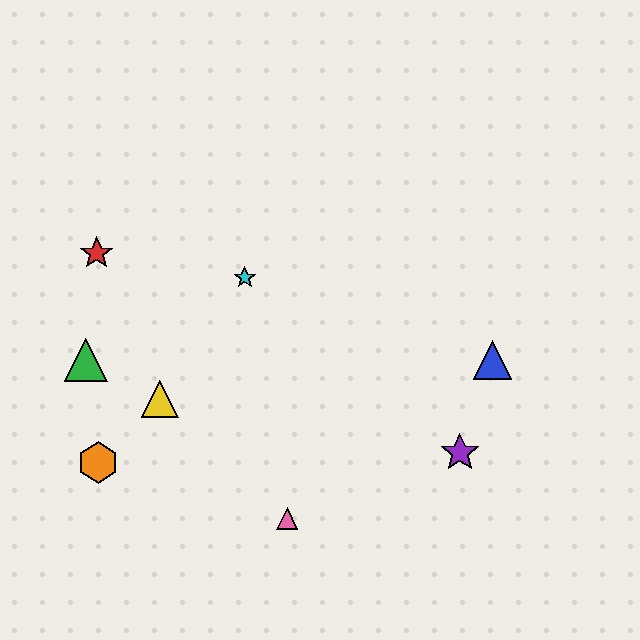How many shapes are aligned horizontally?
2 shapes (the blue triangle, the green triangle) are aligned horizontally.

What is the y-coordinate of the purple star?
The purple star is at y≈453.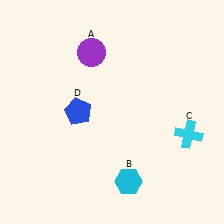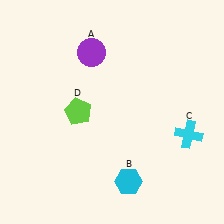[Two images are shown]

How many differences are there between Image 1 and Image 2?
There is 1 difference between the two images.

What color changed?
The pentagon (D) changed from blue in Image 1 to lime in Image 2.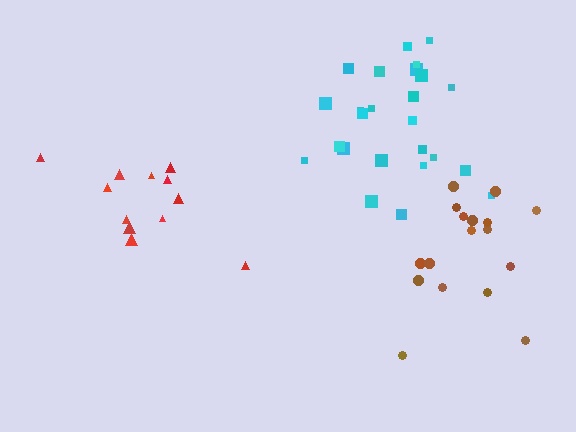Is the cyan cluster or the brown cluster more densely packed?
Cyan.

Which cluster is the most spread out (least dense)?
Brown.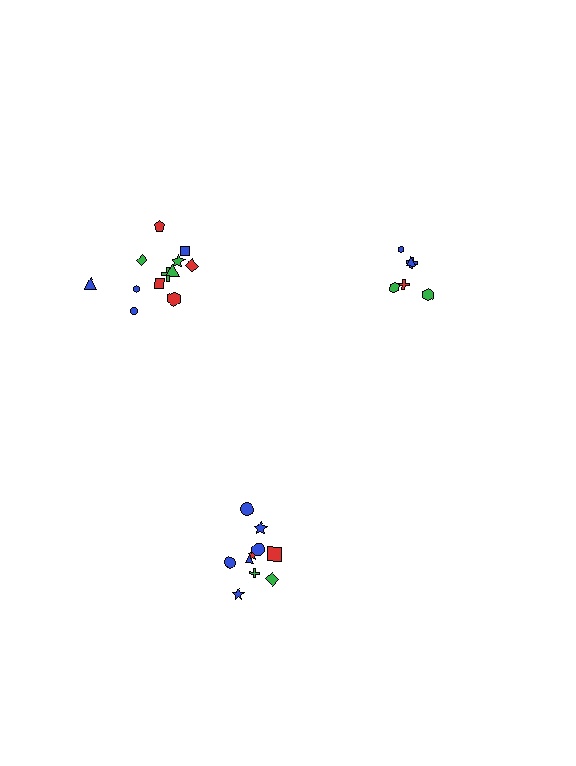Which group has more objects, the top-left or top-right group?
The top-left group.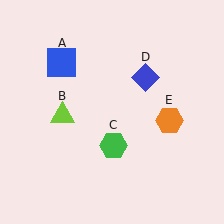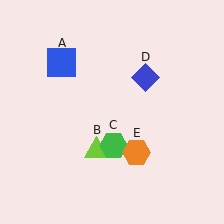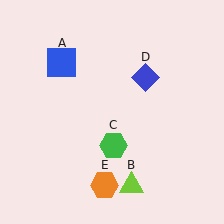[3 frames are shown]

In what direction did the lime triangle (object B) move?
The lime triangle (object B) moved down and to the right.